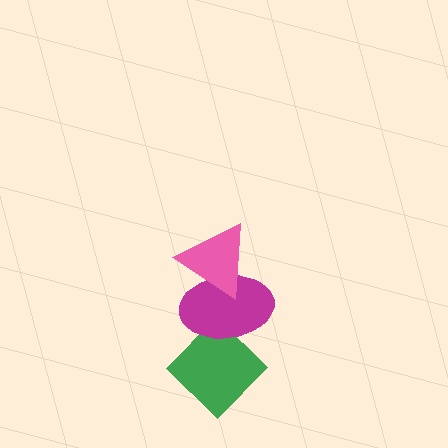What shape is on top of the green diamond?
The magenta ellipse is on top of the green diamond.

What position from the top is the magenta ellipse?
The magenta ellipse is 2nd from the top.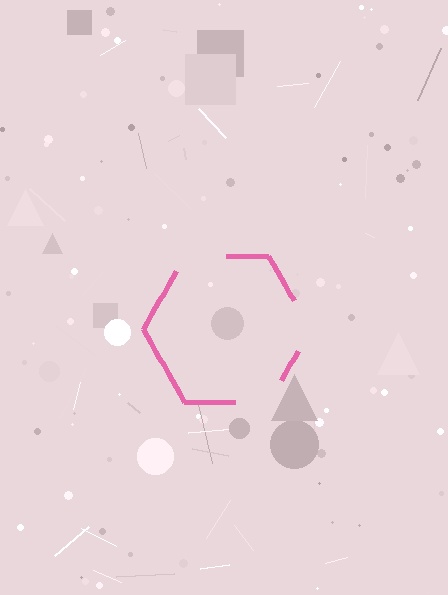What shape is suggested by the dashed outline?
The dashed outline suggests a hexagon.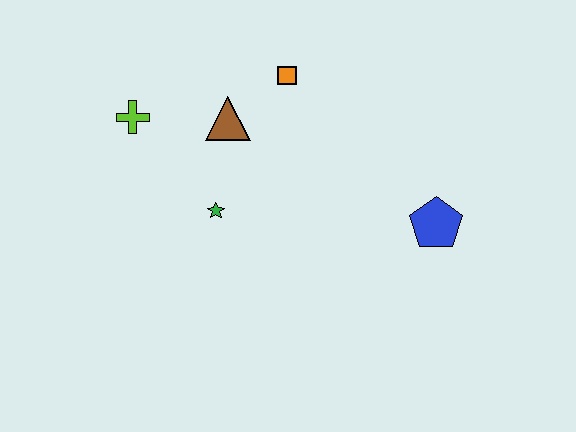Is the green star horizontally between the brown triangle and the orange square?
No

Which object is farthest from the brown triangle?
The blue pentagon is farthest from the brown triangle.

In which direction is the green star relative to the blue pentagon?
The green star is to the left of the blue pentagon.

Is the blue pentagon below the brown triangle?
Yes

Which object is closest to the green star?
The brown triangle is closest to the green star.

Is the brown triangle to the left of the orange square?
Yes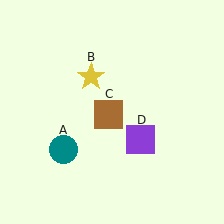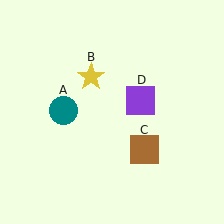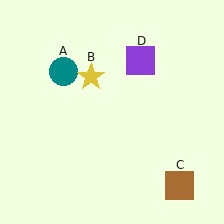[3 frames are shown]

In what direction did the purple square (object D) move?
The purple square (object D) moved up.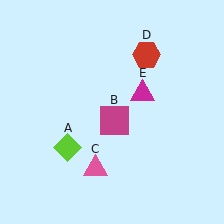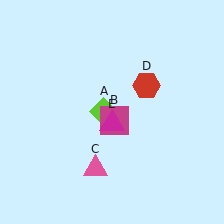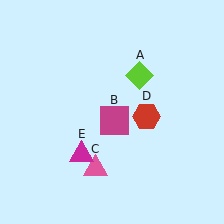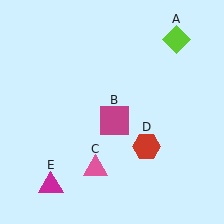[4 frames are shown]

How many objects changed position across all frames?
3 objects changed position: lime diamond (object A), red hexagon (object D), magenta triangle (object E).